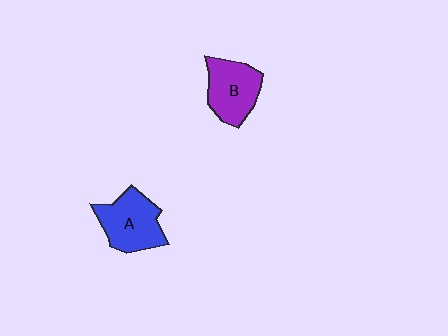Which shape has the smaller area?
Shape B (purple).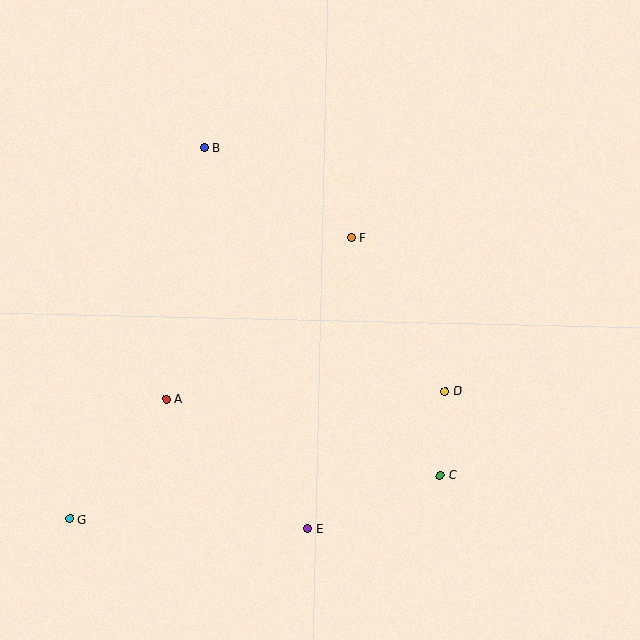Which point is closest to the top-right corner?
Point F is closest to the top-right corner.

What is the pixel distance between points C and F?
The distance between C and F is 254 pixels.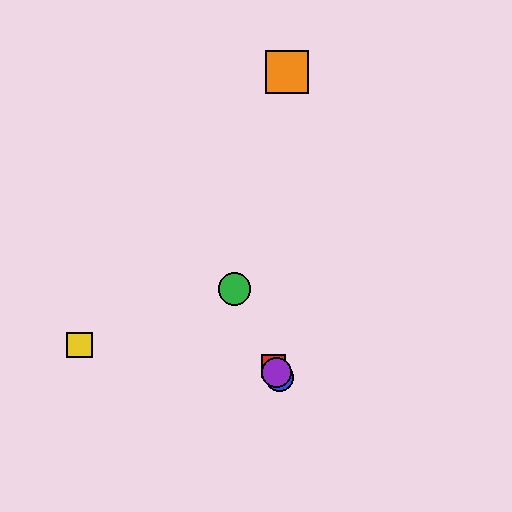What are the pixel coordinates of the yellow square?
The yellow square is at (79, 345).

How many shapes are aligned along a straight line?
4 shapes (the red square, the blue circle, the green circle, the purple circle) are aligned along a straight line.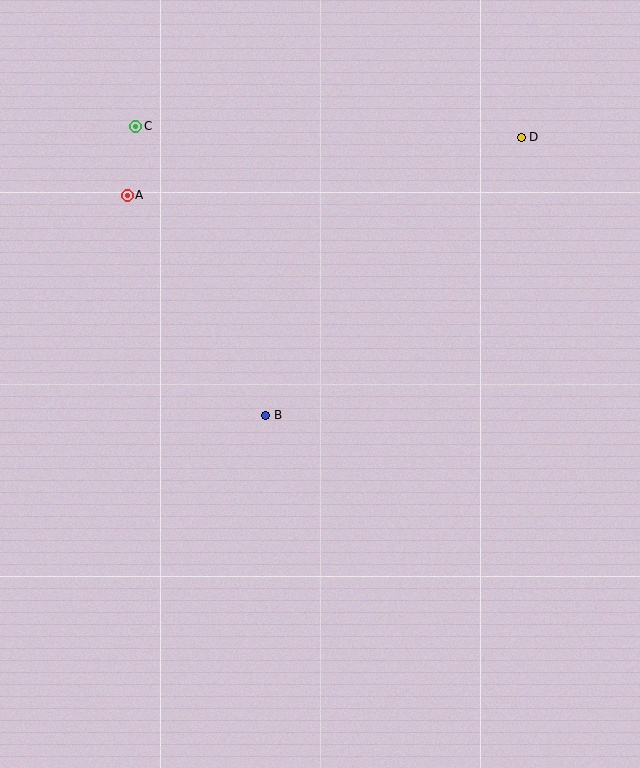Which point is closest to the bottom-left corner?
Point B is closest to the bottom-left corner.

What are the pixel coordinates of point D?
Point D is at (521, 137).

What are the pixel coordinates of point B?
Point B is at (266, 415).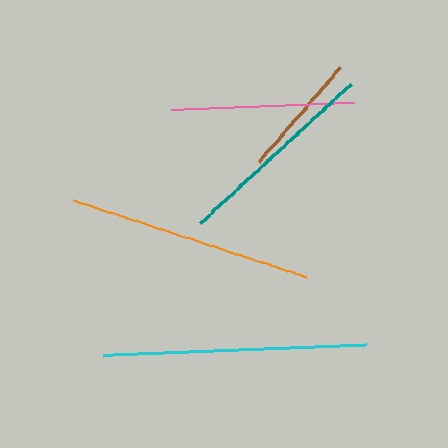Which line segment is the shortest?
The brown line is the shortest at approximately 125 pixels.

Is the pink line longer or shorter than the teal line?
The teal line is longer than the pink line.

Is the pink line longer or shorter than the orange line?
The orange line is longer than the pink line.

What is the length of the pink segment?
The pink segment is approximately 183 pixels long.